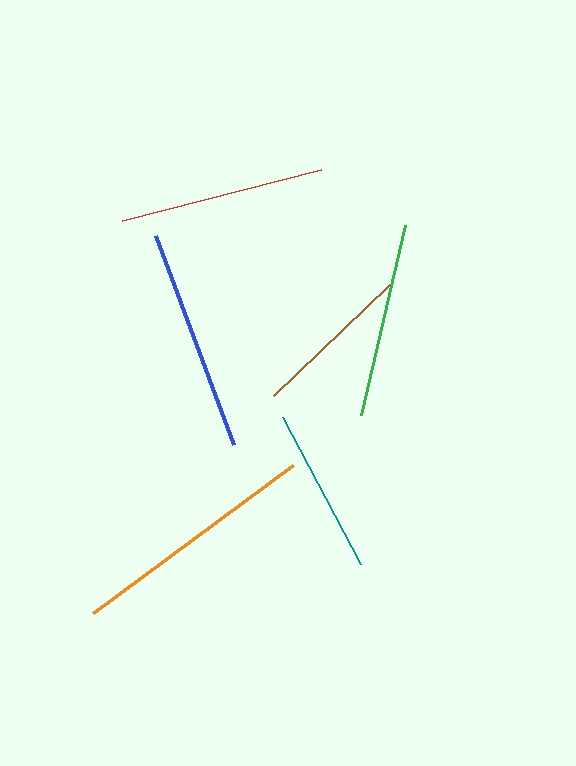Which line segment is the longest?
The orange line is the longest at approximately 248 pixels.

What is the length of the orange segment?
The orange segment is approximately 248 pixels long.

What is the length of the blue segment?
The blue segment is approximately 222 pixels long.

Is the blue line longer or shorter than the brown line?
The blue line is longer than the brown line.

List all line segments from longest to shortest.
From longest to shortest: orange, blue, red, green, teal, brown.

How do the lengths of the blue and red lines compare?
The blue and red lines are approximately the same length.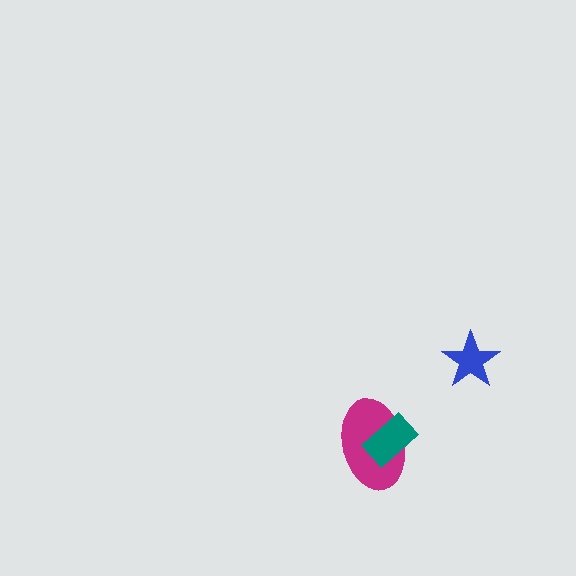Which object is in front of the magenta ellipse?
The teal rectangle is in front of the magenta ellipse.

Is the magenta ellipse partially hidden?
Yes, it is partially covered by another shape.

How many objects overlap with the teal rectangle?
1 object overlaps with the teal rectangle.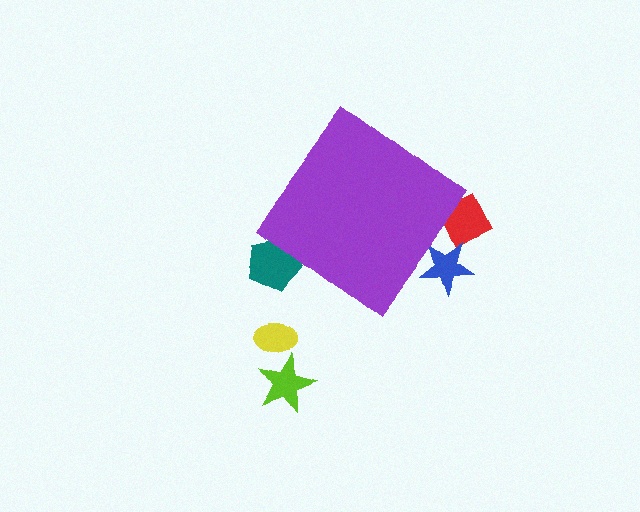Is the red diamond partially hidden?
Yes, the red diamond is partially hidden behind the purple diamond.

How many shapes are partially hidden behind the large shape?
3 shapes are partially hidden.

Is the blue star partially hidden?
Yes, the blue star is partially hidden behind the purple diamond.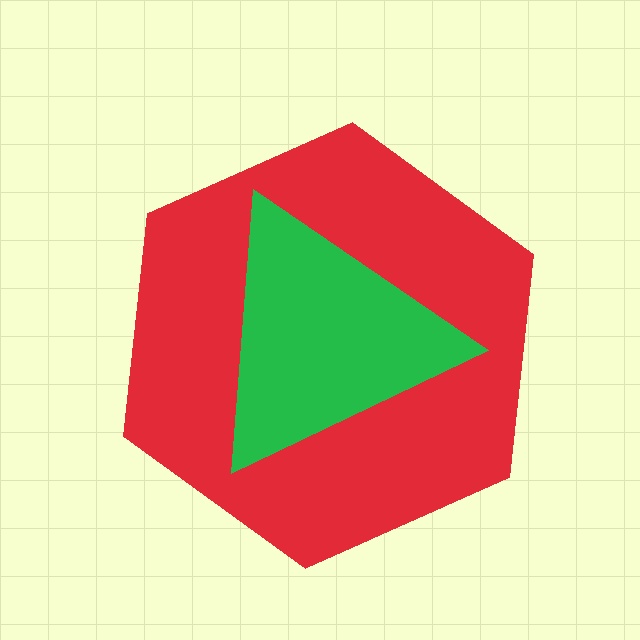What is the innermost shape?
The green triangle.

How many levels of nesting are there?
2.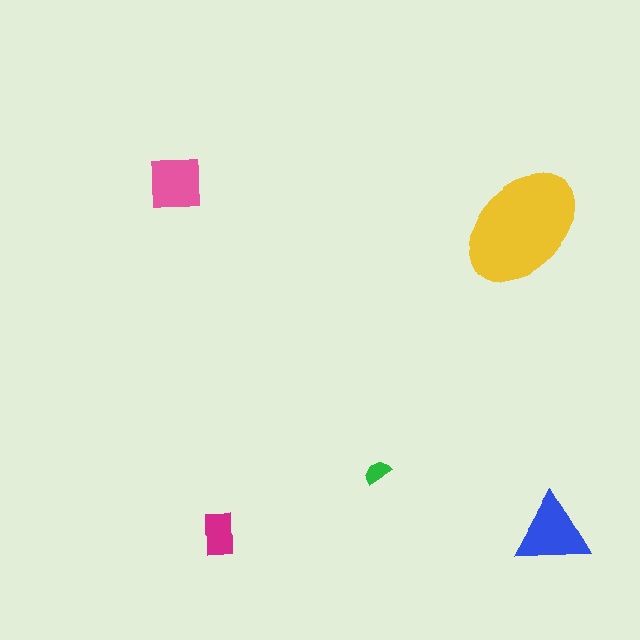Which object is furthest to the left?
The pink square is leftmost.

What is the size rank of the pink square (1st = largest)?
3rd.